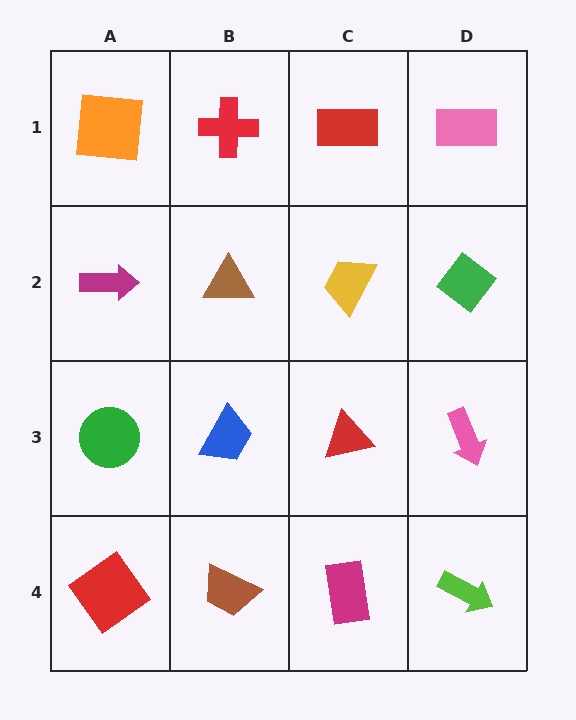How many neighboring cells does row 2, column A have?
3.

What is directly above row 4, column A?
A green circle.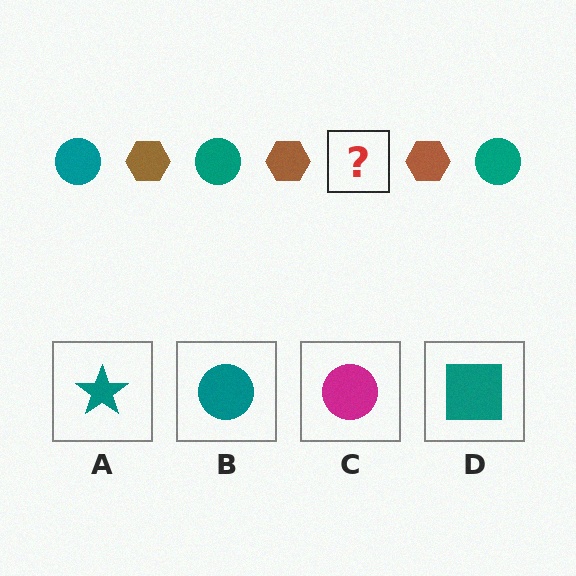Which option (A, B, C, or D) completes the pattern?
B.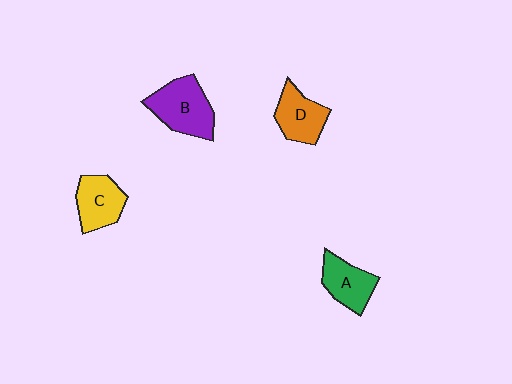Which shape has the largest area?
Shape B (purple).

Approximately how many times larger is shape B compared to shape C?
Approximately 1.3 times.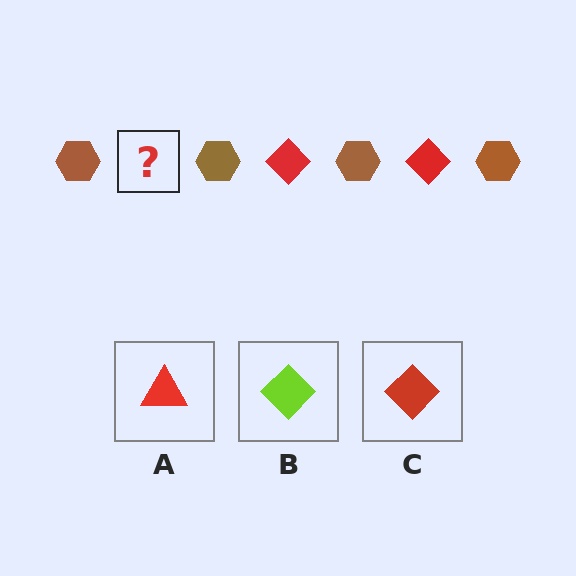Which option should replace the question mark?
Option C.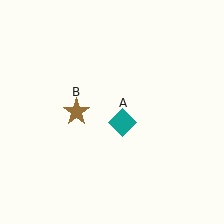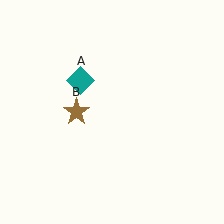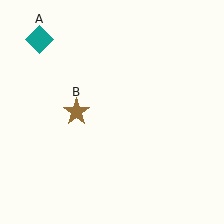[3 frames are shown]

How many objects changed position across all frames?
1 object changed position: teal diamond (object A).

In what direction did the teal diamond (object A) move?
The teal diamond (object A) moved up and to the left.